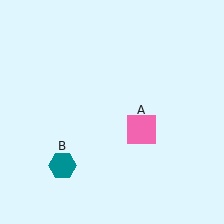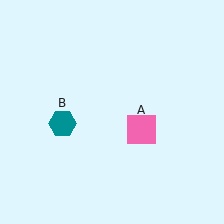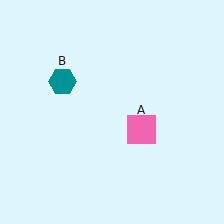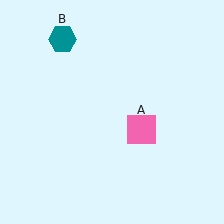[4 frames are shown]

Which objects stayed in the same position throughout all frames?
Pink square (object A) remained stationary.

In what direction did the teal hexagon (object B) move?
The teal hexagon (object B) moved up.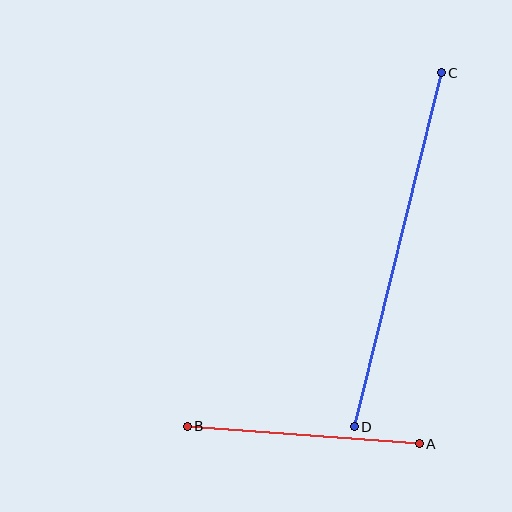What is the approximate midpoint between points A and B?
The midpoint is at approximately (303, 435) pixels.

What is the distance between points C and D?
The distance is approximately 365 pixels.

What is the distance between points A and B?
The distance is approximately 233 pixels.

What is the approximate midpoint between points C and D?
The midpoint is at approximately (398, 250) pixels.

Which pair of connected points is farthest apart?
Points C and D are farthest apart.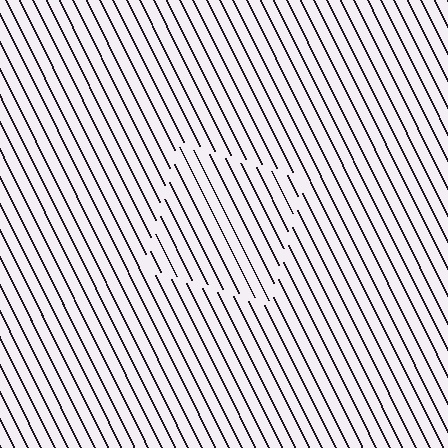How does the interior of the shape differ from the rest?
The interior of the shape contains the same grating, shifted by half a period — the contour is defined by the phase discontinuity where line-ends from the inner and outer gratings abut.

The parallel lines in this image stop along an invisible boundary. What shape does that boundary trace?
An illusory square. The interior of the shape contains the same grating, shifted by half a period — the contour is defined by the phase discontinuity where line-ends from the inner and outer gratings abut.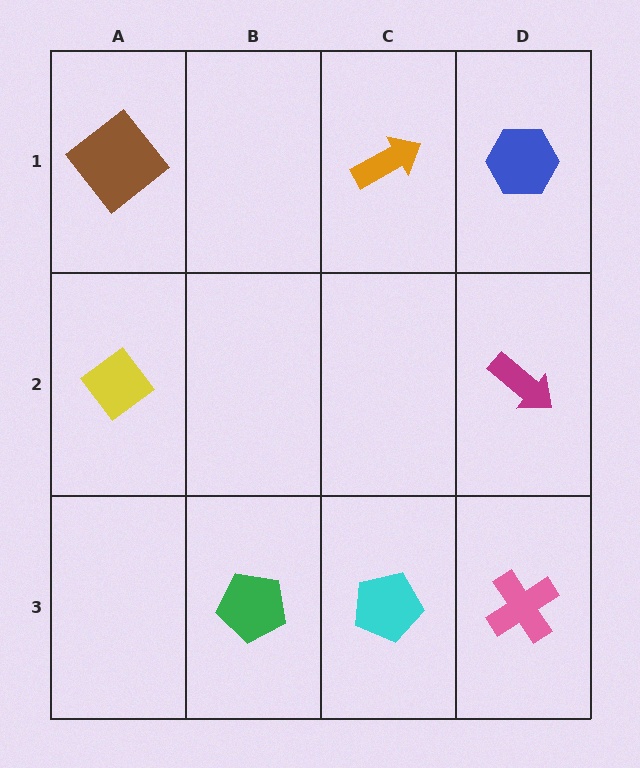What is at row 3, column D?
A pink cross.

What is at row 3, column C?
A cyan pentagon.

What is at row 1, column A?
A brown diamond.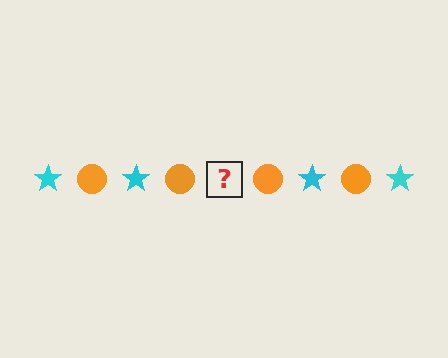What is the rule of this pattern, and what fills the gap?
The rule is that the pattern alternates between cyan star and orange circle. The gap should be filled with a cyan star.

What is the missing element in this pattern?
The missing element is a cyan star.